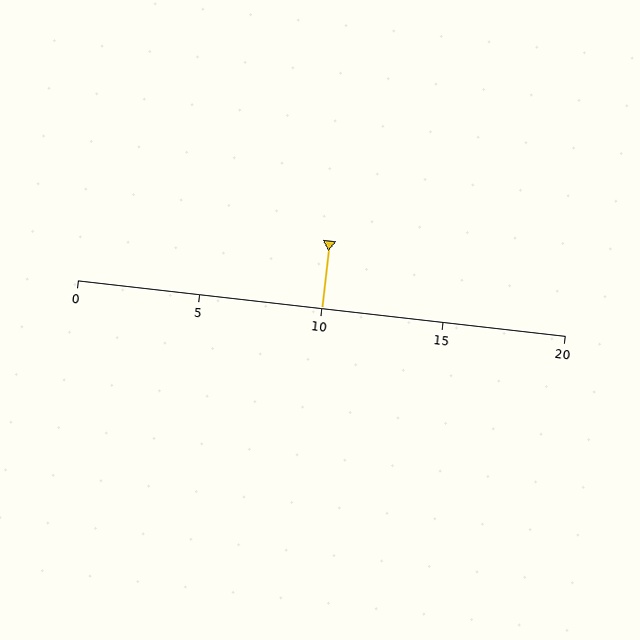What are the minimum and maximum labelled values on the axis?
The axis runs from 0 to 20.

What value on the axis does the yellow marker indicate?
The marker indicates approximately 10.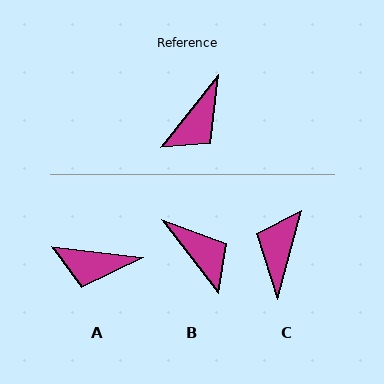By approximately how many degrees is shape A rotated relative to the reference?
Approximately 58 degrees clockwise.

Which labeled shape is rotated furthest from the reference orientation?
C, about 156 degrees away.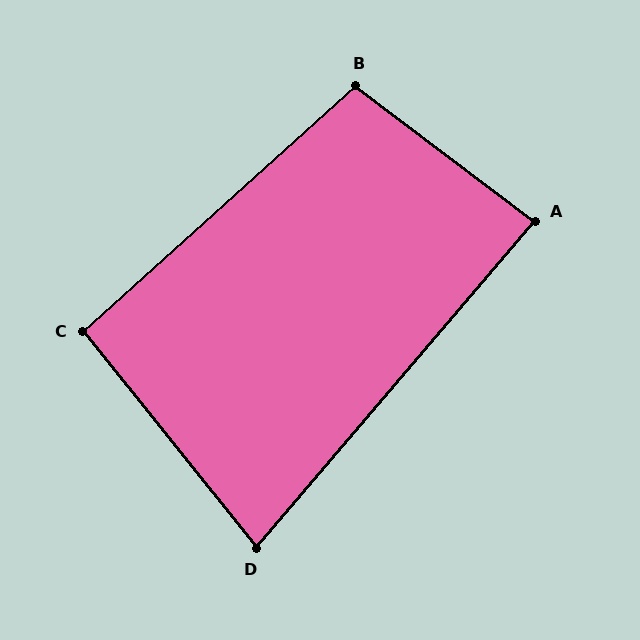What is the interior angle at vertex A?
Approximately 87 degrees (approximately right).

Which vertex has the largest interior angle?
B, at approximately 101 degrees.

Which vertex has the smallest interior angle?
D, at approximately 79 degrees.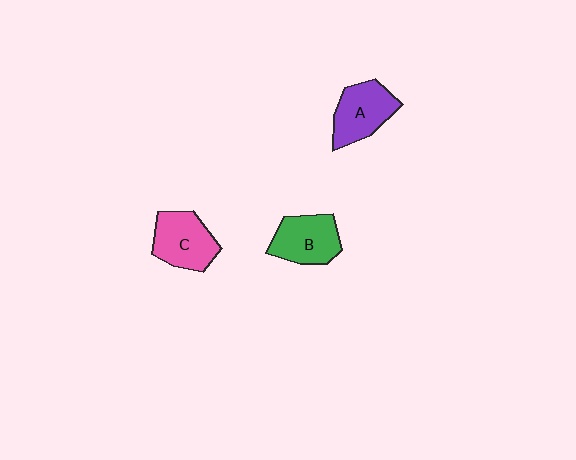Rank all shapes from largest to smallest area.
From largest to smallest: C (pink), B (green), A (purple).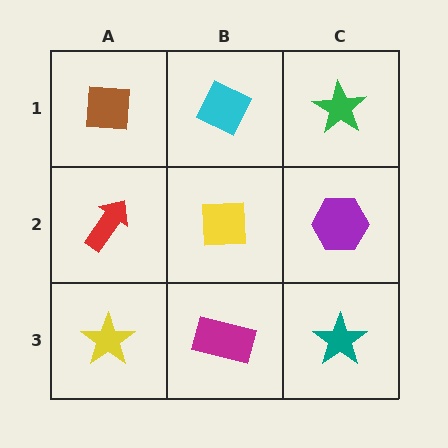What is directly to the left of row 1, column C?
A cyan diamond.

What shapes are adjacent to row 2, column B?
A cyan diamond (row 1, column B), a magenta rectangle (row 3, column B), a red arrow (row 2, column A), a purple hexagon (row 2, column C).